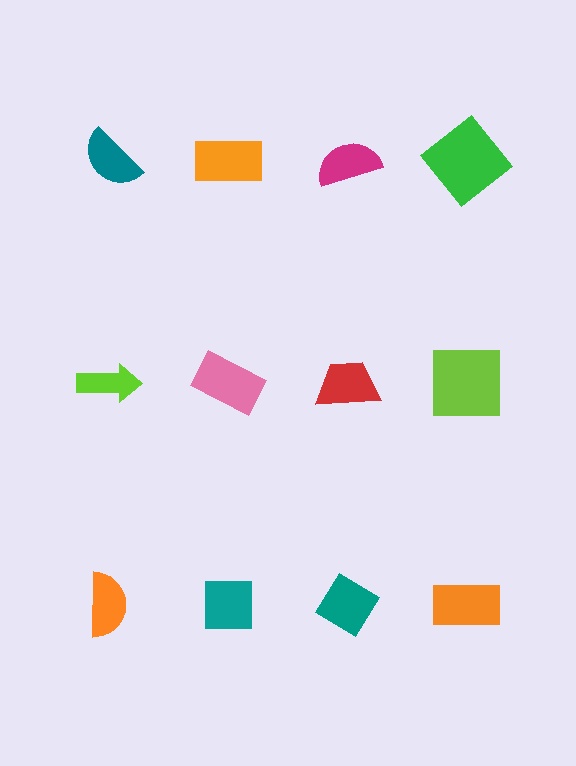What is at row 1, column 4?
A green diamond.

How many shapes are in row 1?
4 shapes.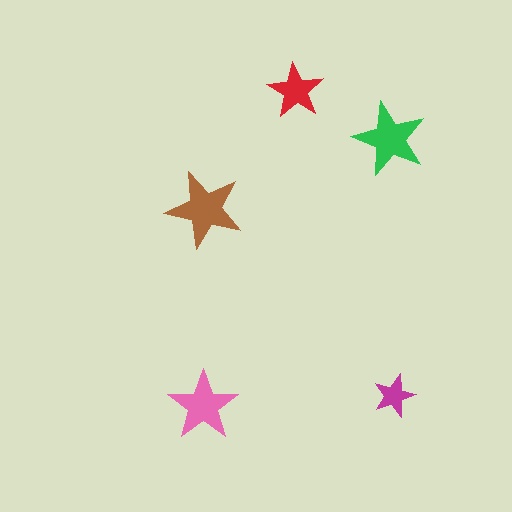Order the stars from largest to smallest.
the brown one, the green one, the pink one, the red one, the magenta one.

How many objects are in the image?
There are 5 objects in the image.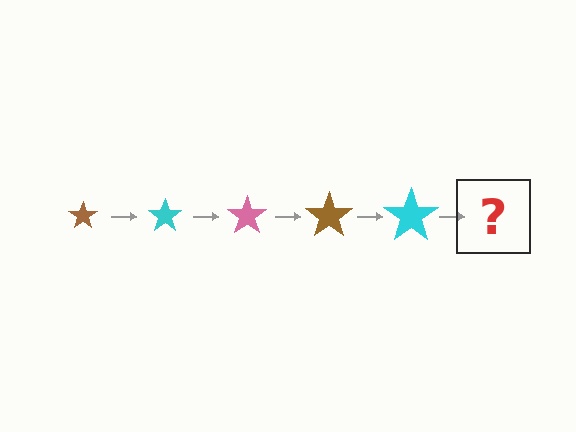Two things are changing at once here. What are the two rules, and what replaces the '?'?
The two rules are that the star grows larger each step and the color cycles through brown, cyan, and pink. The '?' should be a pink star, larger than the previous one.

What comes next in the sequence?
The next element should be a pink star, larger than the previous one.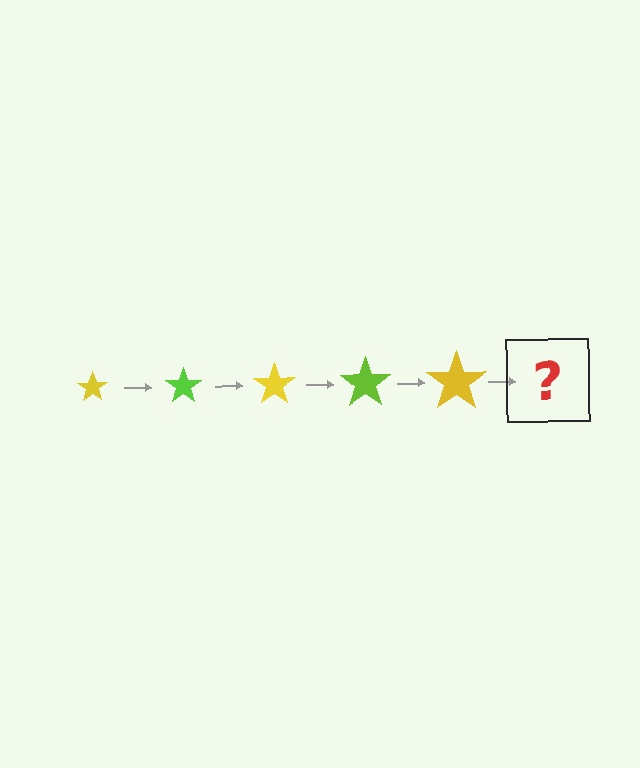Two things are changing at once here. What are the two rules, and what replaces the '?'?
The two rules are that the star grows larger each step and the color cycles through yellow and lime. The '?' should be a lime star, larger than the previous one.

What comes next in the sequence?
The next element should be a lime star, larger than the previous one.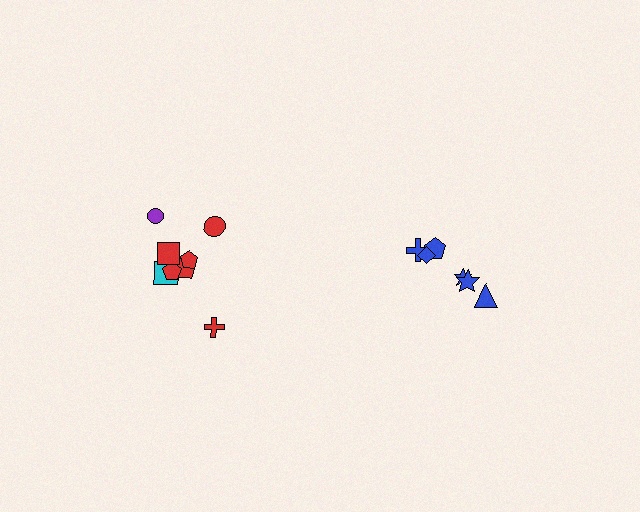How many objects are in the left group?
There are 8 objects.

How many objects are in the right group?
There are 6 objects.